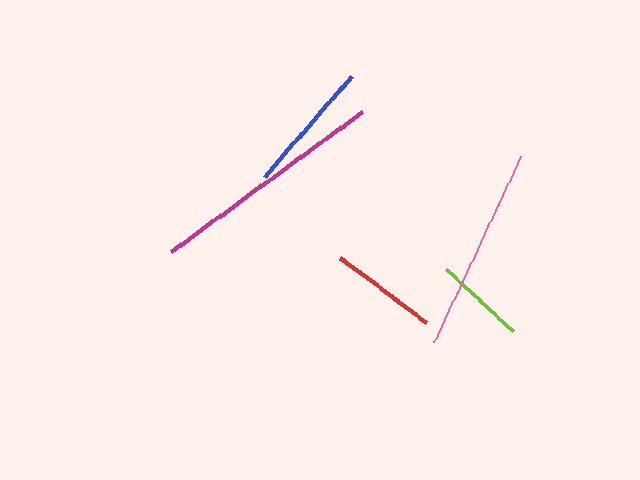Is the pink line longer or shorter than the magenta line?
The magenta line is longer than the pink line.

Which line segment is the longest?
The magenta line is the longest at approximately 238 pixels.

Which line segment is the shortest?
The lime line is the shortest at approximately 90 pixels.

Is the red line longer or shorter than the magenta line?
The magenta line is longer than the red line.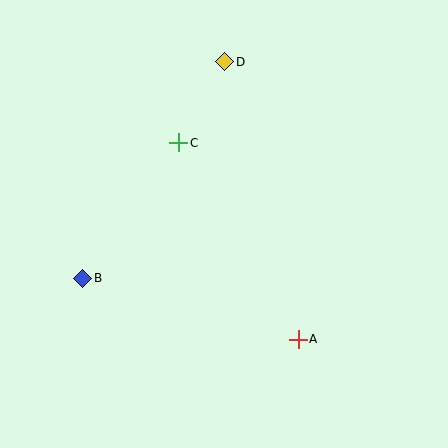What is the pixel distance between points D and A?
The distance between D and A is 287 pixels.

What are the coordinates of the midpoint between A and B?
The midpoint between A and B is at (190, 309).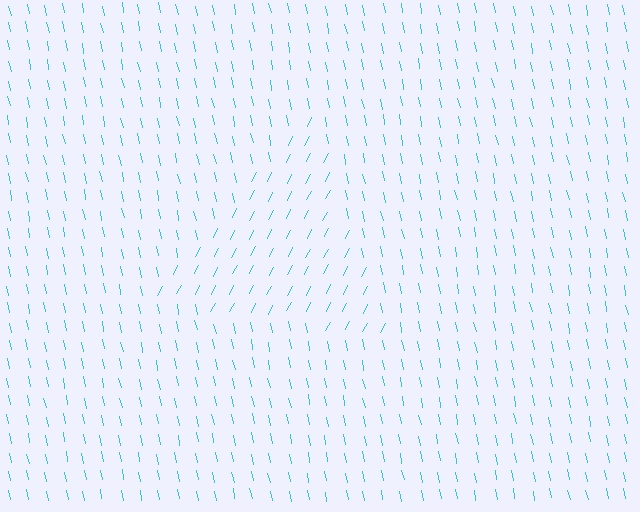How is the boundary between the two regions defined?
The boundary is defined purely by a change in line orientation (approximately 39 degrees difference). All lines are the same color and thickness.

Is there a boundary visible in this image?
Yes, there is a texture boundary formed by a change in line orientation.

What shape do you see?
I see a triangle.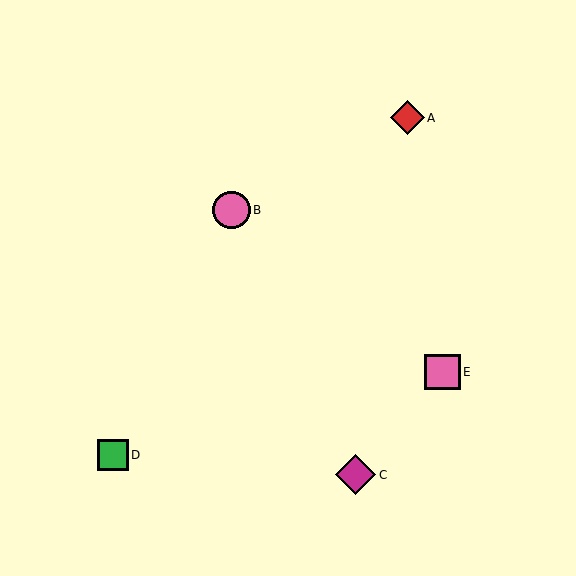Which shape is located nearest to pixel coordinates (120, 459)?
The green square (labeled D) at (113, 455) is nearest to that location.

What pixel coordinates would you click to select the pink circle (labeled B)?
Click at (231, 210) to select the pink circle B.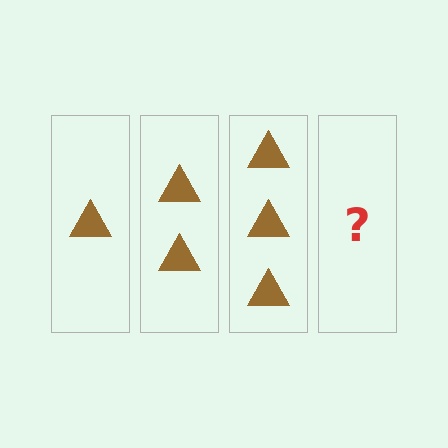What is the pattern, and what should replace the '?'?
The pattern is that each step adds one more triangle. The '?' should be 4 triangles.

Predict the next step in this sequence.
The next step is 4 triangles.